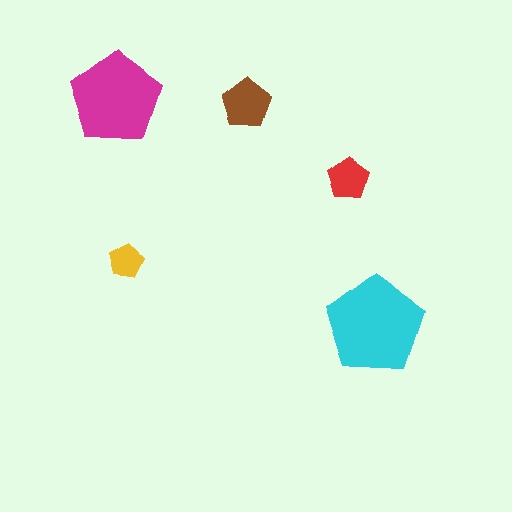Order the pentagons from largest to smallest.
the cyan one, the magenta one, the brown one, the red one, the yellow one.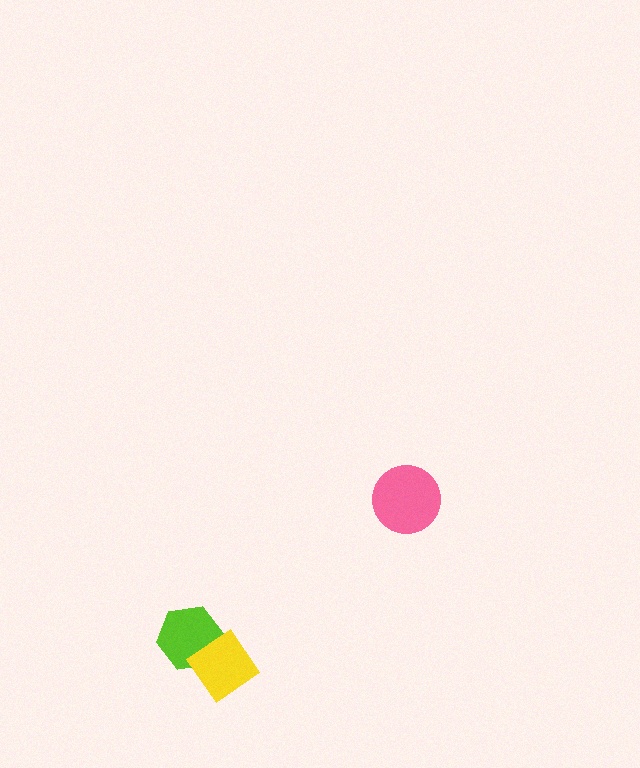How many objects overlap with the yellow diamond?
1 object overlaps with the yellow diamond.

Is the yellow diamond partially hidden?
No, no other shape covers it.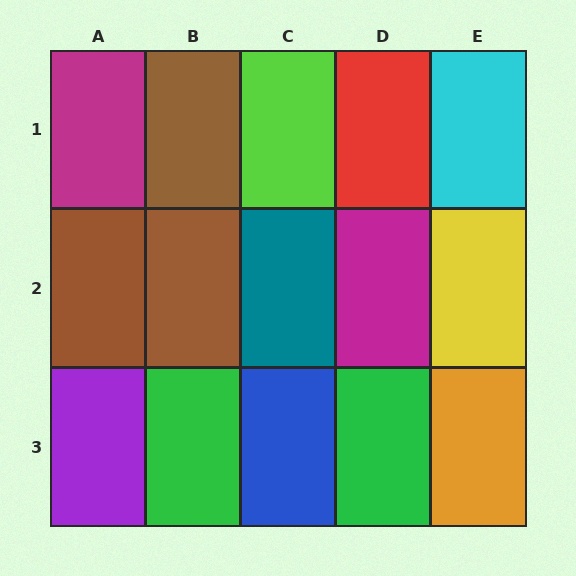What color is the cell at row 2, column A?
Brown.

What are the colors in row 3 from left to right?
Purple, green, blue, green, orange.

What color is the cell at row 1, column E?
Cyan.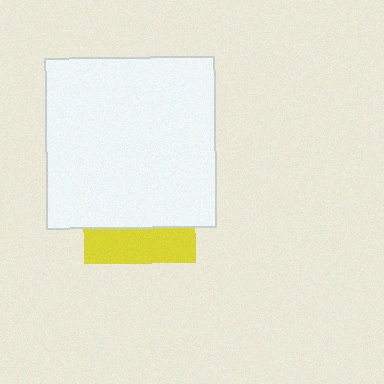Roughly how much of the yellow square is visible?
A small part of it is visible (roughly 32%).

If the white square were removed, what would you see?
You would see the complete yellow square.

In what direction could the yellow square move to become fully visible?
The yellow square could move down. That would shift it out from behind the white square entirely.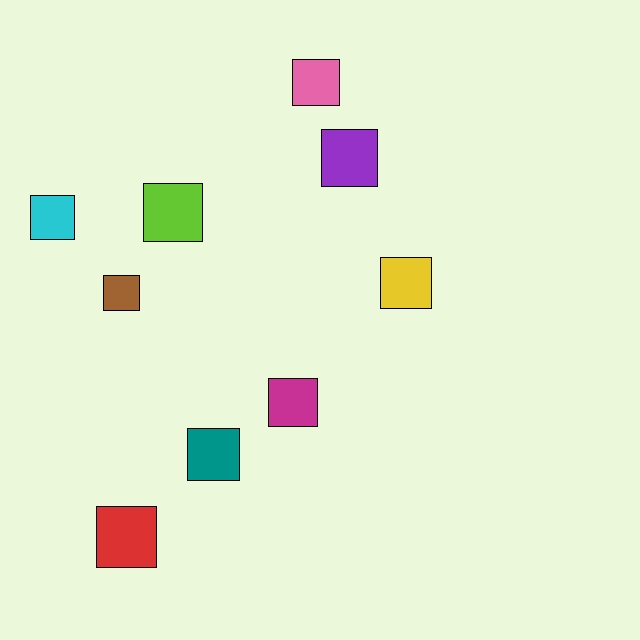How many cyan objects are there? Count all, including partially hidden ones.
There is 1 cyan object.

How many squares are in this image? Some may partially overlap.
There are 9 squares.